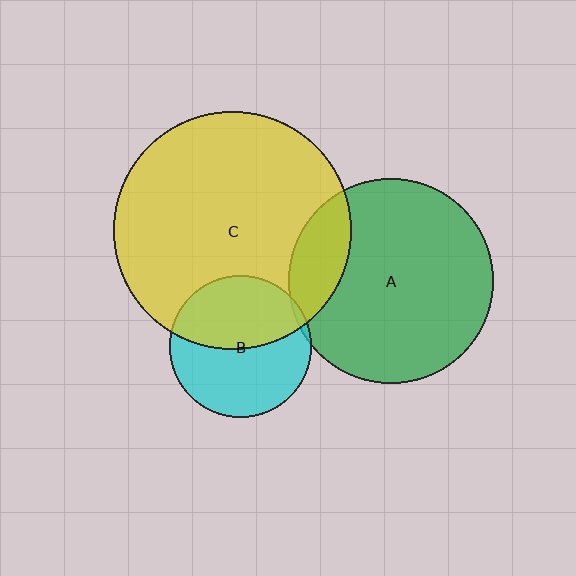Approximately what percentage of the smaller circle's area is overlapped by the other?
Approximately 5%.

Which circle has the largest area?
Circle C (yellow).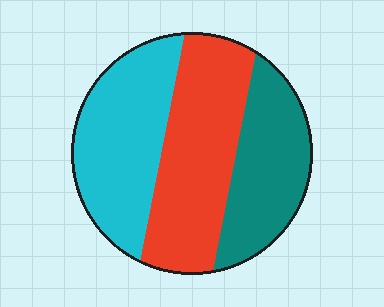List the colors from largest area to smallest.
From largest to smallest: red, cyan, teal.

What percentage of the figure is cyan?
Cyan covers around 35% of the figure.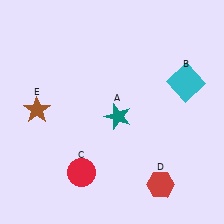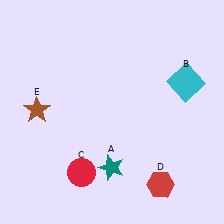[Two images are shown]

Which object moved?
The teal star (A) moved down.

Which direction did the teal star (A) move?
The teal star (A) moved down.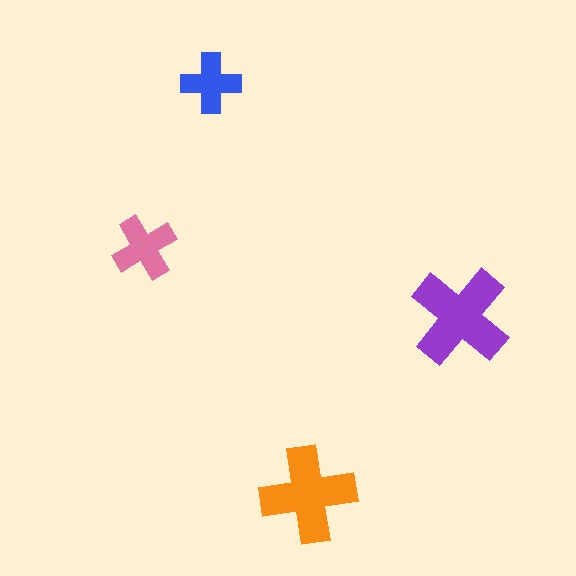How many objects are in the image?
There are 4 objects in the image.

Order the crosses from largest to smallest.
the purple one, the orange one, the pink one, the blue one.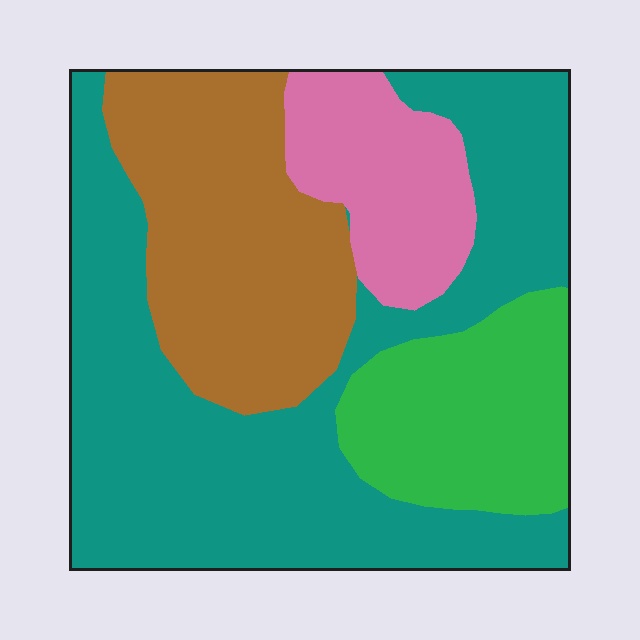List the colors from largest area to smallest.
From largest to smallest: teal, brown, green, pink.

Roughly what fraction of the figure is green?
Green takes up about one sixth (1/6) of the figure.